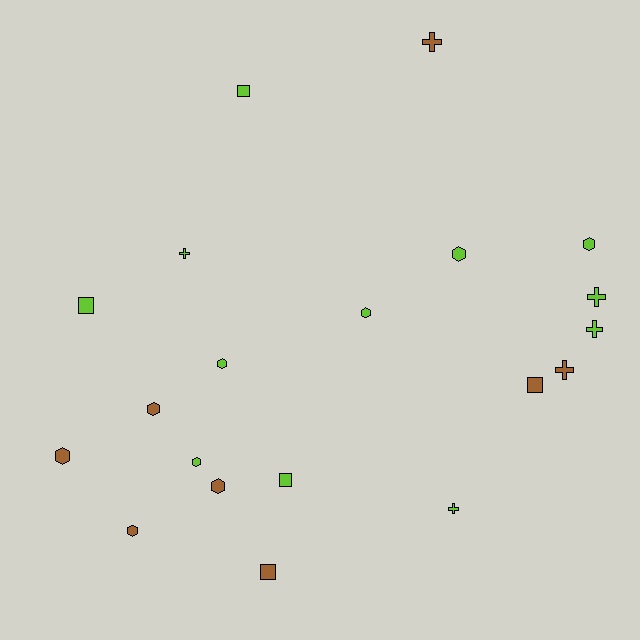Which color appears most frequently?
Lime, with 12 objects.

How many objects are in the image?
There are 20 objects.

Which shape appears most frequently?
Hexagon, with 9 objects.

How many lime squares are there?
There are 3 lime squares.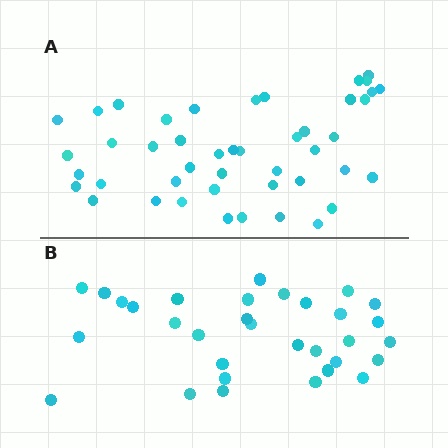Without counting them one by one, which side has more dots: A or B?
Region A (the top region) has more dots.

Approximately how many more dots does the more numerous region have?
Region A has approximately 15 more dots than region B.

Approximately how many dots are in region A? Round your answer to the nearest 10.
About 40 dots. (The exact count is 45, which rounds to 40.)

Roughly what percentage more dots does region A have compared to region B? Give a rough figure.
About 40% more.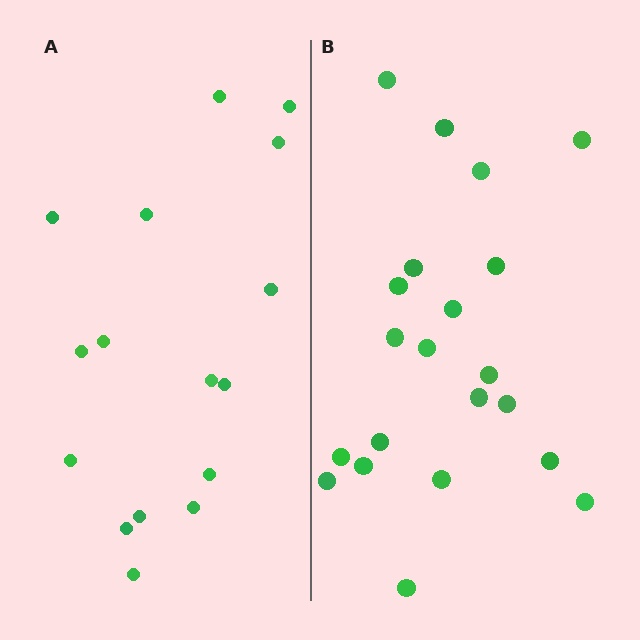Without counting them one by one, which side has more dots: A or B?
Region B (the right region) has more dots.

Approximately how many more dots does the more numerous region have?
Region B has about 5 more dots than region A.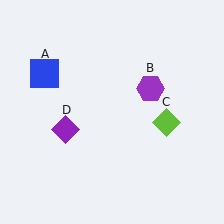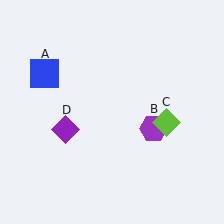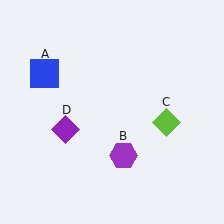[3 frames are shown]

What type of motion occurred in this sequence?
The purple hexagon (object B) rotated clockwise around the center of the scene.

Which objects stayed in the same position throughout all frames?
Blue square (object A) and lime diamond (object C) and purple diamond (object D) remained stationary.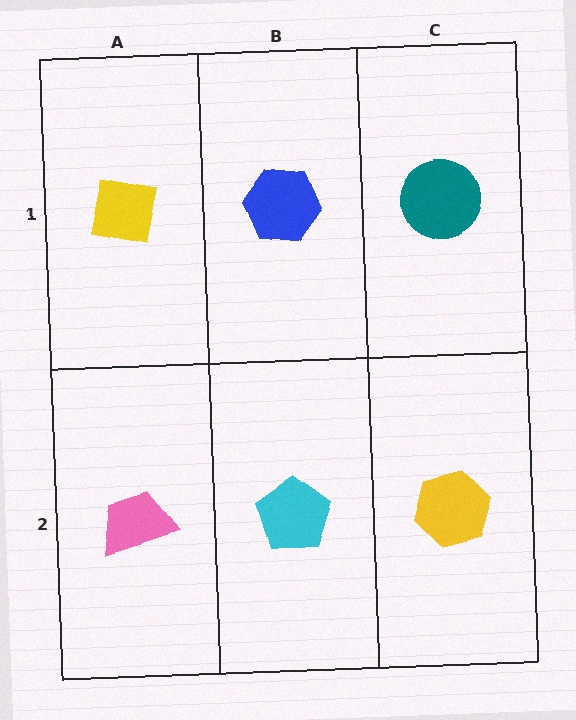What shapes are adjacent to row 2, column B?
A blue hexagon (row 1, column B), a pink trapezoid (row 2, column A), a yellow hexagon (row 2, column C).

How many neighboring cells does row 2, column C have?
2.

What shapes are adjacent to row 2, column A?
A yellow square (row 1, column A), a cyan pentagon (row 2, column B).